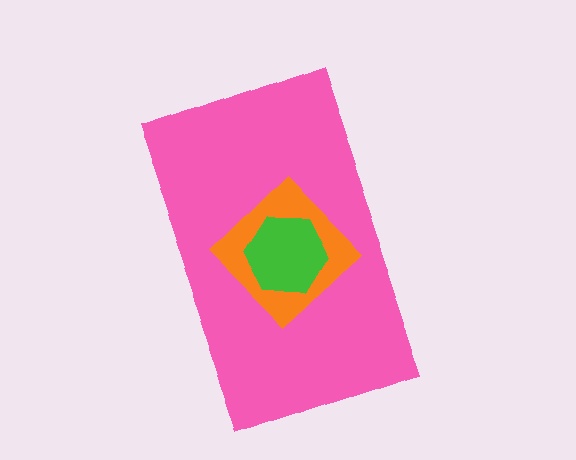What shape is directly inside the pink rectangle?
The orange diamond.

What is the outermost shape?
The pink rectangle.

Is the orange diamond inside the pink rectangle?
Yes.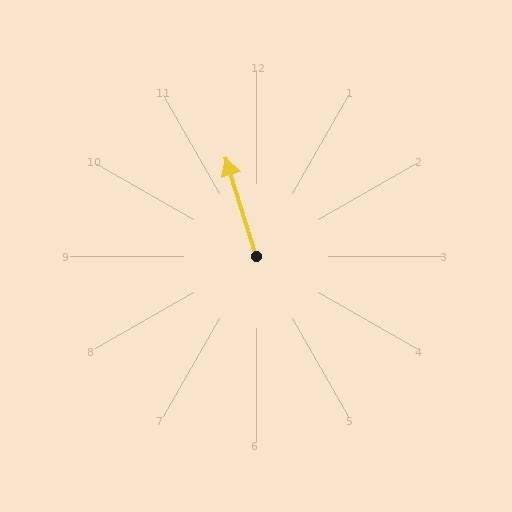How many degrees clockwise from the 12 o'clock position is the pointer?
Approximately 343 degrees.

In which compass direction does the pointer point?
North.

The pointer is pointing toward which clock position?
Roughly 11 o'clock.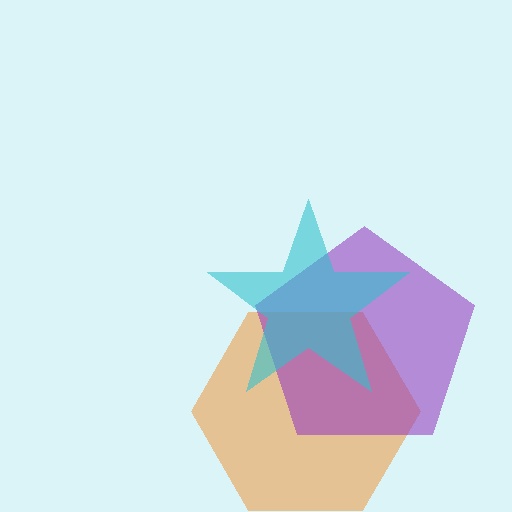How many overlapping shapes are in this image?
There are 3 overlapping shapes in the image.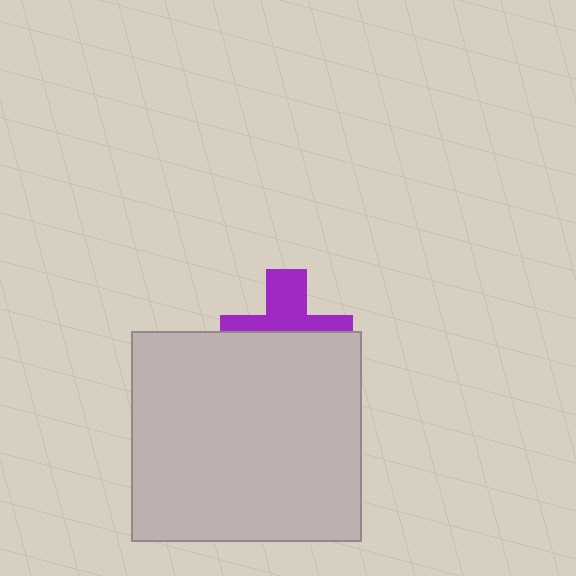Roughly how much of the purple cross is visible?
A small part of it is visible (roughly 44%).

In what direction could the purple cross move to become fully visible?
The purple cross could move up. That would shift it out from behind the light gray rectangle entirely.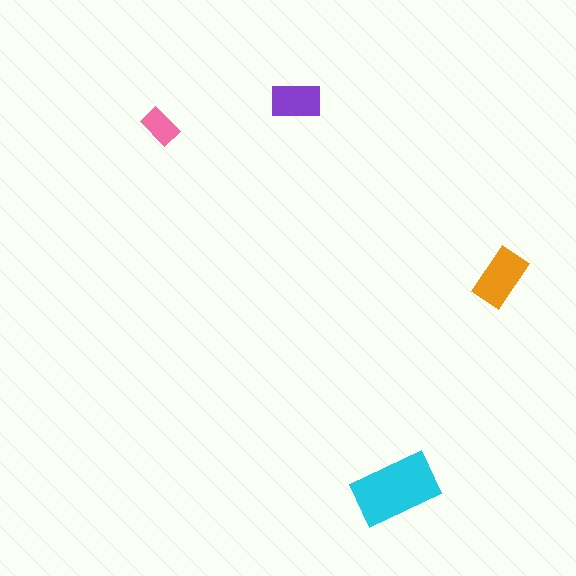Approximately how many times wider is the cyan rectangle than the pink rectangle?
About 2 times wider.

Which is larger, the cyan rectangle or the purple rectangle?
The cyan one.